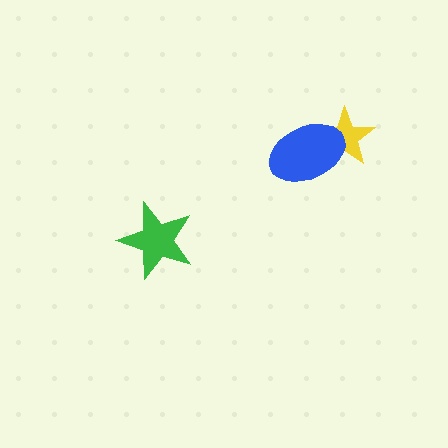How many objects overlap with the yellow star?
1 object overlaps with the yellow star.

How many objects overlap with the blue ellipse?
1 object overlaps with the blue ellipse.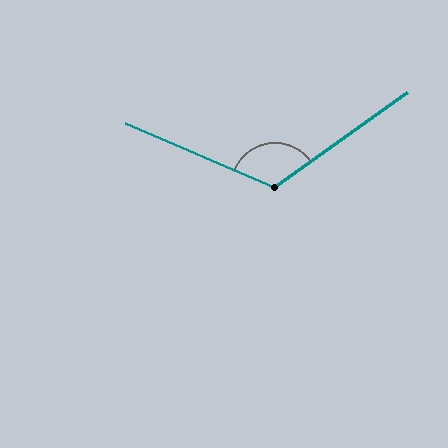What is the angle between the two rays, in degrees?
Approximately 121 degrees.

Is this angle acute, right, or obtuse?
It is obtuse.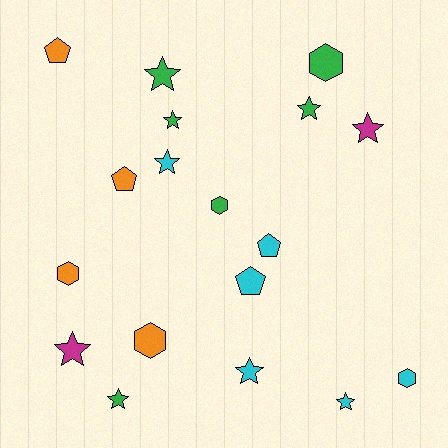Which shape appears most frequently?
Star, with 9 objects.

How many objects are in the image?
There are 18 objects.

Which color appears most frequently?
Green, with 6 objects.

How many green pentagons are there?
There are no green pentagons.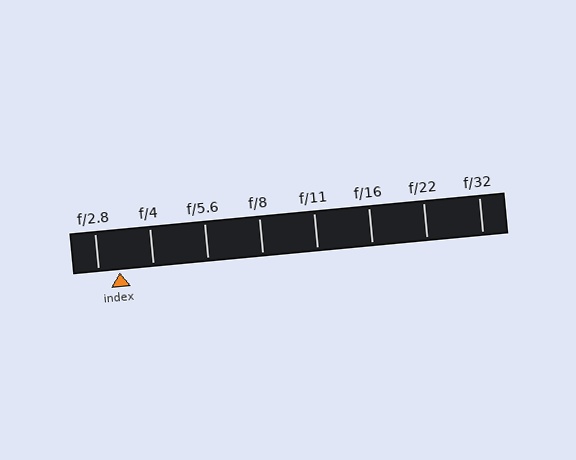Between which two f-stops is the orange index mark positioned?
The index mark is between f/2.8 and f/4.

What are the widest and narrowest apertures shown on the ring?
The widest aperture shown is f/2.8 and the narrowest is f/32.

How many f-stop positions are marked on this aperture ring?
There are 8 f-stop positions marked.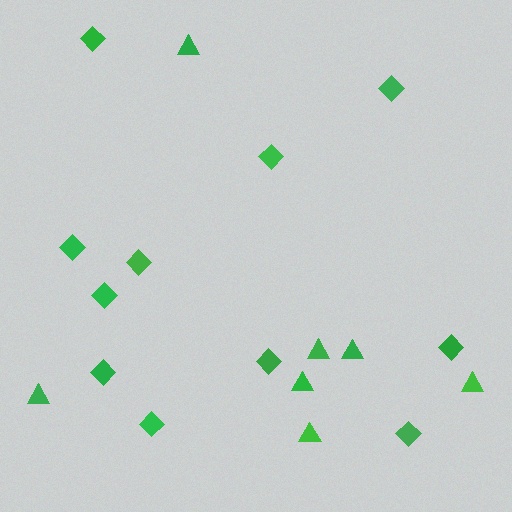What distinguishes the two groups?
There are 2 groups: one group of triangles (7) and one group of diamonds (11).